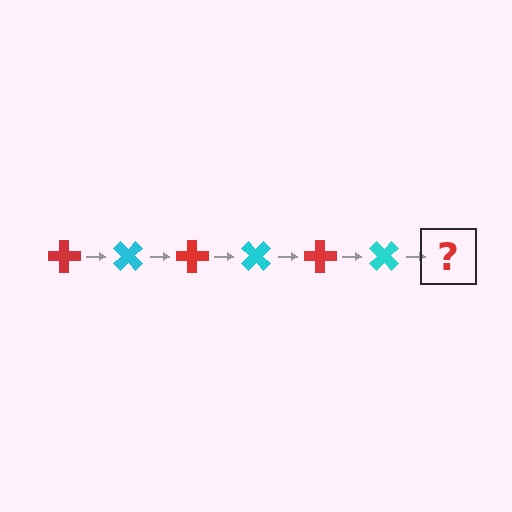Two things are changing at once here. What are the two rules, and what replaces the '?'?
The two rules are that it rotates 45 degrees each step and the color cycles through red and cyan. The '?' should be a red cross, rotated 270 degrees from the start.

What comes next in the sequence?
The next element should be a red cross, rotated 270 degrees from the start.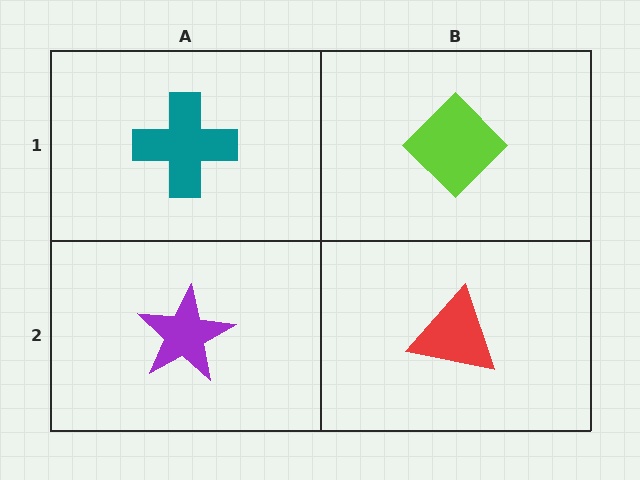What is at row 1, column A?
A teal cross.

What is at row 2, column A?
A purple star.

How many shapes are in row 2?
2 shapes.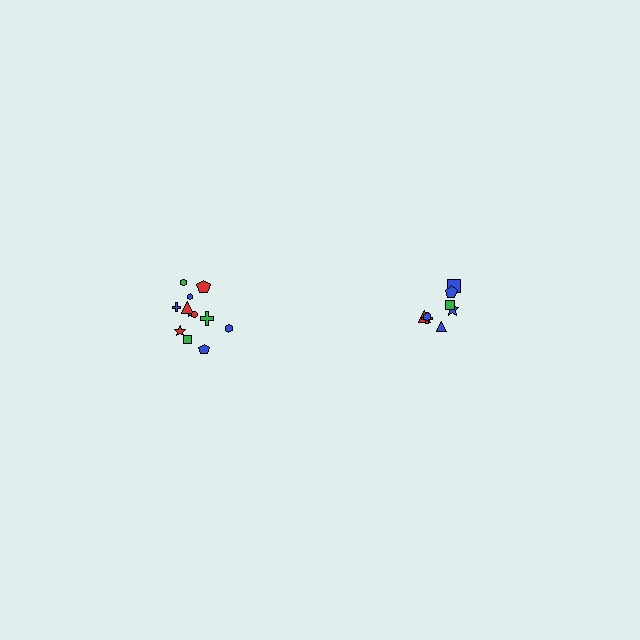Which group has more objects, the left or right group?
The left group.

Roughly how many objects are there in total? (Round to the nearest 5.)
Roughly 20 objects in total.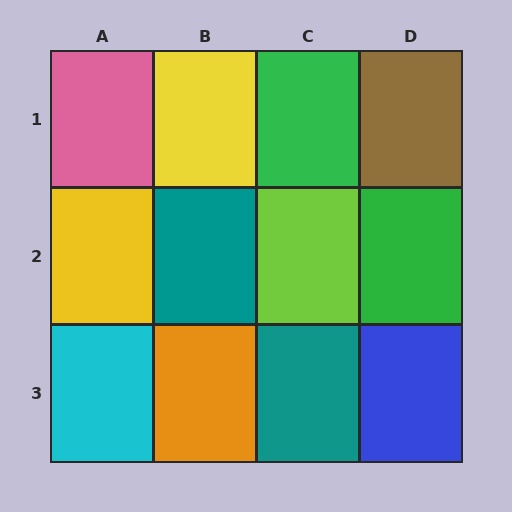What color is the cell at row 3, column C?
Teal.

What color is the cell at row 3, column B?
Orange.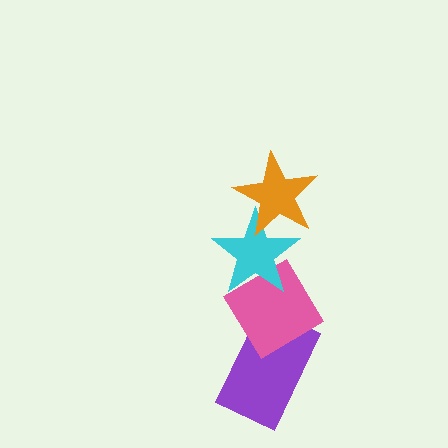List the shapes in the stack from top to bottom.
From top to bottom: the orange star, the cyan star, the pink diamond, the purple rectangle.